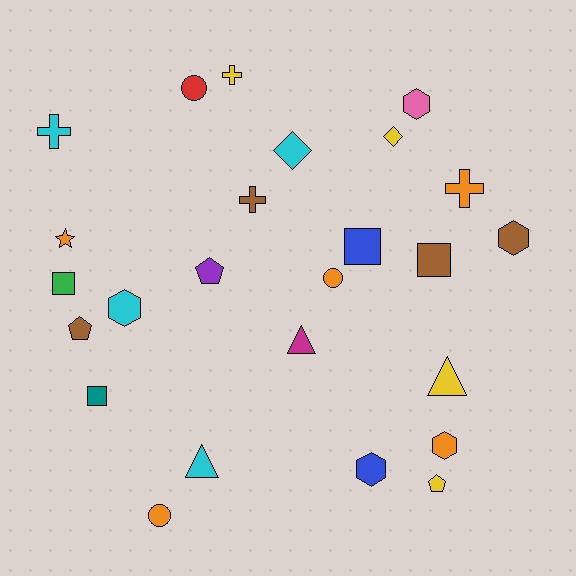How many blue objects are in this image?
There are 2 blue objects.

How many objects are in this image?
There are 25 objects.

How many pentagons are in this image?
There are 3 pentagons.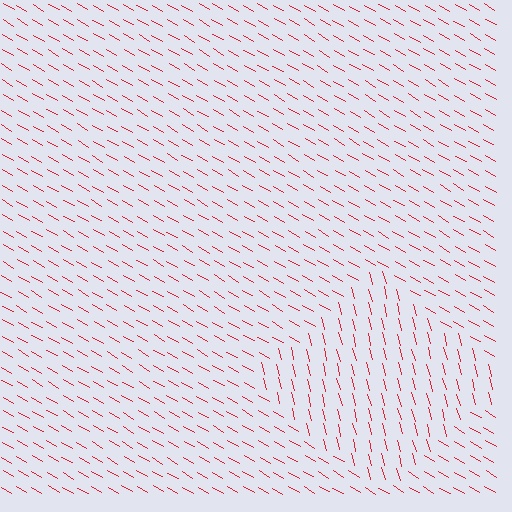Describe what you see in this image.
The image is filled with small red line segments. A diamond region in the image has lines oriented differently from the surrounding lines, creating a visible texture boundary.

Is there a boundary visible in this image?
Yes, there is a texture boundary formed by a change in line orientation.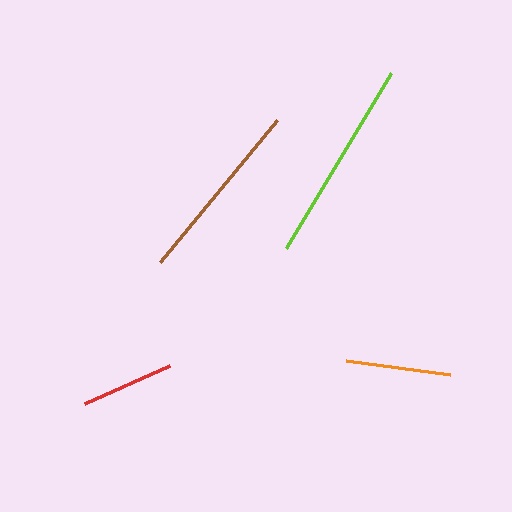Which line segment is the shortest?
The red line is the shortest at approximately 93 pixels.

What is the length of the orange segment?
The orange segment is approximately 105 pixels long.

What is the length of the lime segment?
The lime segment is approximately 204 pixels long.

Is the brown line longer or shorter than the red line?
The brown line is longer than the red line.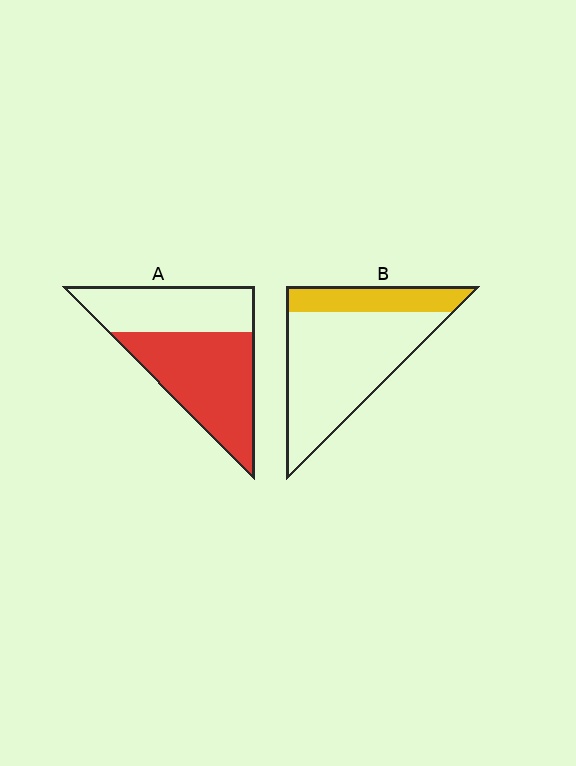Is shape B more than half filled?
No.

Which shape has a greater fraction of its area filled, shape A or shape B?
Shape A.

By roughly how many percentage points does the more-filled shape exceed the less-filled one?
By roughly 35 percentage points (A over B).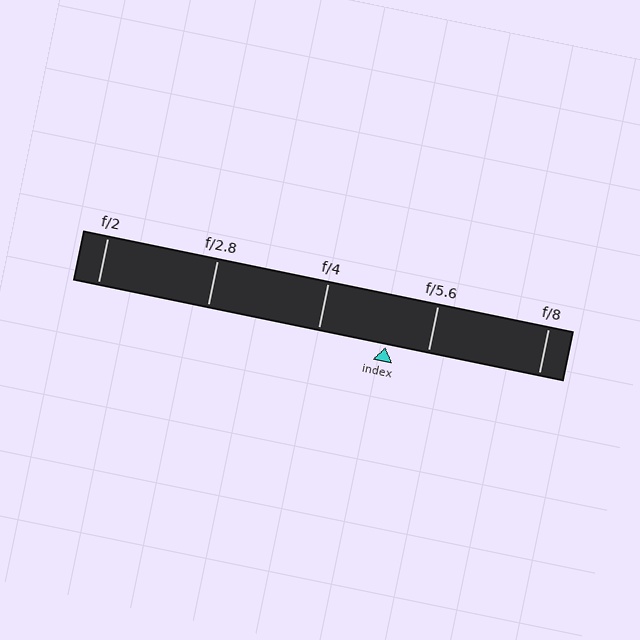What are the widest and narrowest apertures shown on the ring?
The widest aperture shown is f/2 and the narrowest is f/8.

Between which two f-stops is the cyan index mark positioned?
The index mark is between f/4 and f/5.6.